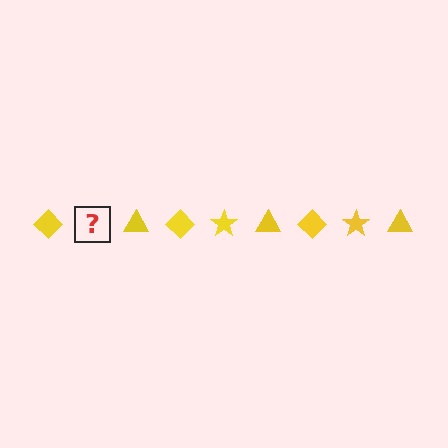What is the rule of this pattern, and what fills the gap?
The rule is that the pattern cycles through diamond, star, triangle shapes in yellow. The gap should be filled with a yellow star.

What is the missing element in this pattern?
The missing element is a yellow star.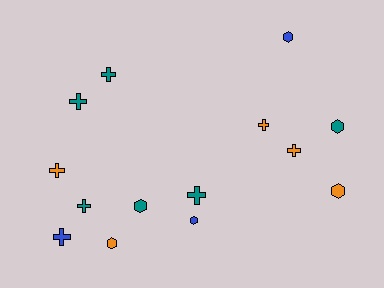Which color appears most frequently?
Teal, with 6 objects.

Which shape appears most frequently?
Cross, with 8 objects.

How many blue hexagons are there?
There are 2 blue hexagons.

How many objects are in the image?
There are 14 objects.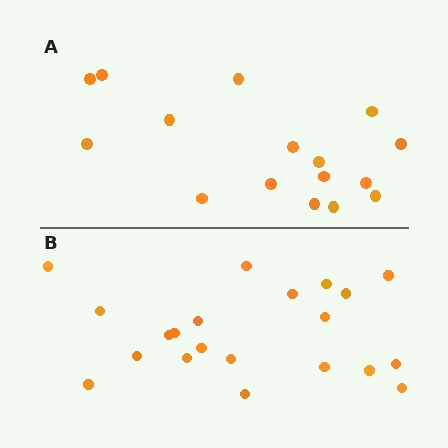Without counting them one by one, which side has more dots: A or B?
Region B (the bottom region) has more dots.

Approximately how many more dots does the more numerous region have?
Region B has about 5 more dots than region A.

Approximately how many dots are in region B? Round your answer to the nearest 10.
About 20 dots. (The exact count is 21, which rounds to 20.)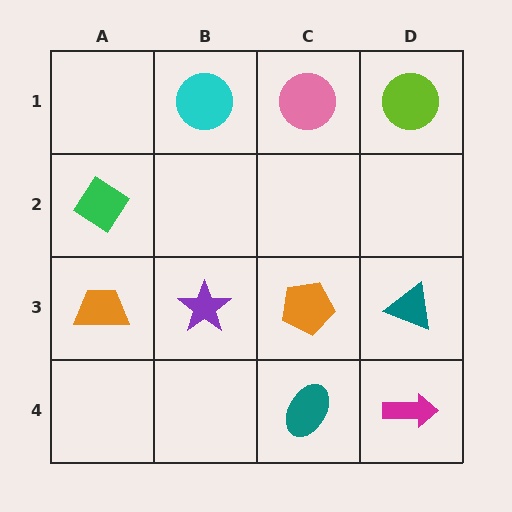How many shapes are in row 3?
4 shapes.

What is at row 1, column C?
A pink circle.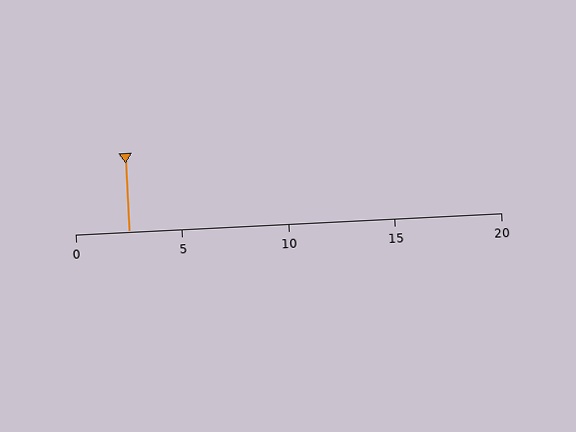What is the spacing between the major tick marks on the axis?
The major ticks are spaced 5 apart.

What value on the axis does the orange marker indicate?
The marker indicates approximately 2.5.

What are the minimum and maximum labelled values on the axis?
The axis runs from 0 to 20.